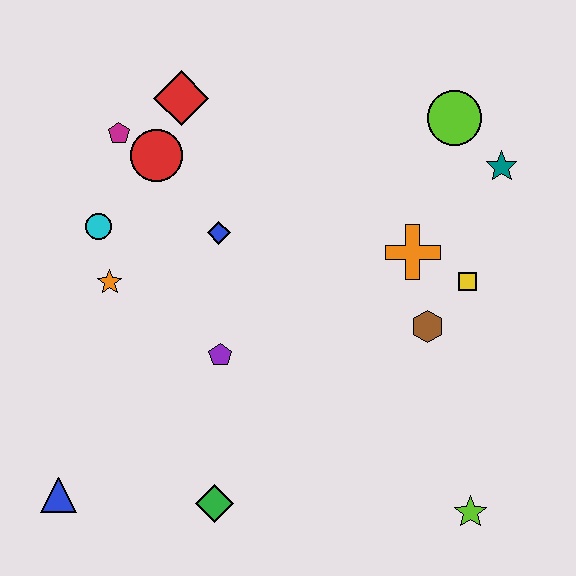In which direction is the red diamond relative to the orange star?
The red diamond is above the orange star.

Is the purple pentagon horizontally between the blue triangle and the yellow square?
Yes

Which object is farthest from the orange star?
The lime star is farthest from the orange star.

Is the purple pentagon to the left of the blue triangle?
No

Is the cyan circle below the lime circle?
Yes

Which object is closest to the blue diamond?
The red circle is closest to the blue diamond.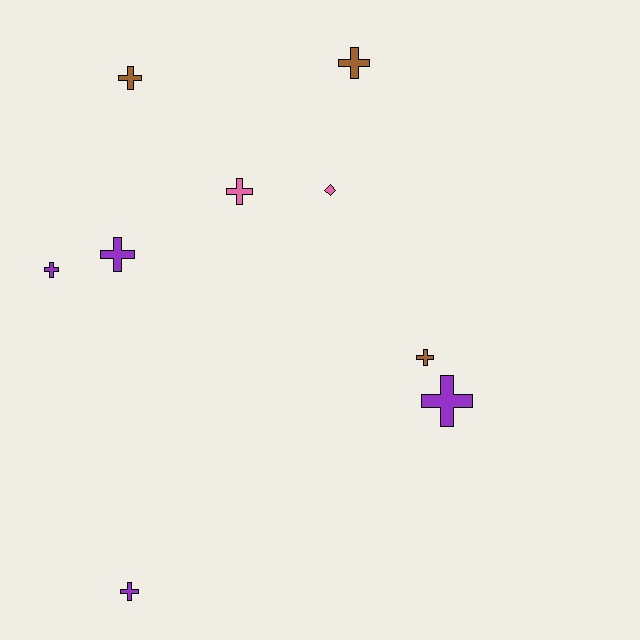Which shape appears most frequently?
Cross, with 8 objects.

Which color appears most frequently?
Purple, with 4 objects.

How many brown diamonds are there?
There are no brown diamonds.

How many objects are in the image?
There are 9 objects.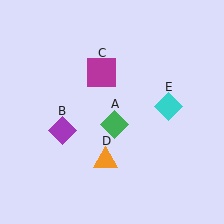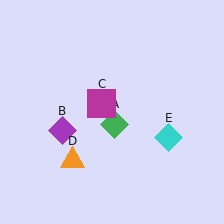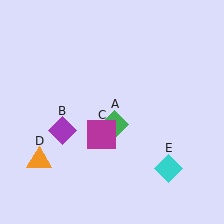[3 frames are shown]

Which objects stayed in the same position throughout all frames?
Green diamond (object A) and purple diamond (object B) remained stationary.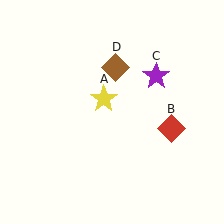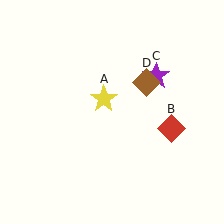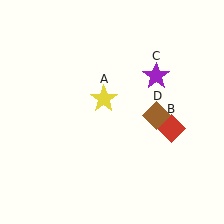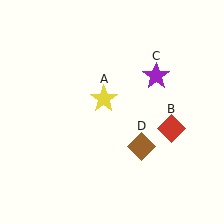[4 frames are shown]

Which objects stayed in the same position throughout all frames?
Yellow star (object A) and red diamond (object B) and purple star (object C) remained stationary.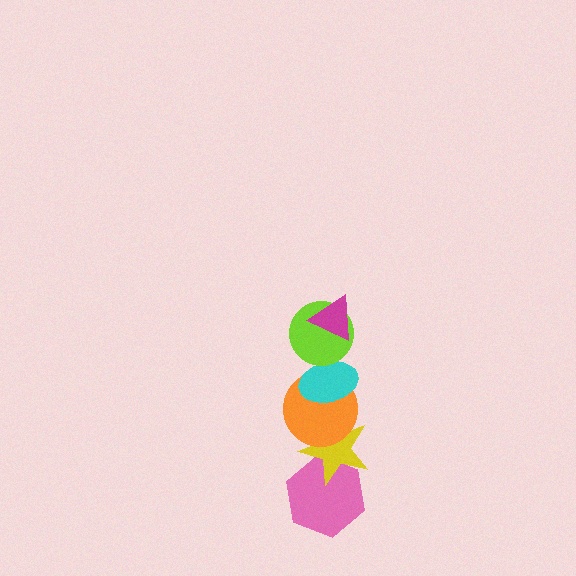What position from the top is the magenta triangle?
The magenta triangle is 1st from the top.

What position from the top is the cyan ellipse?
The cyan ellipse is 3rd from the top.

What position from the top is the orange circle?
The orange circle is 4th from the top.